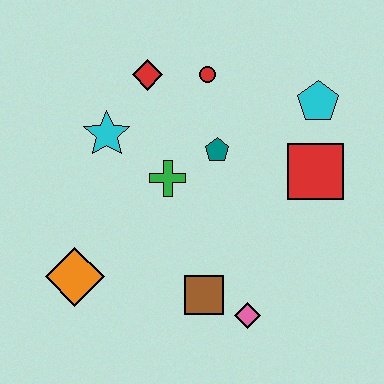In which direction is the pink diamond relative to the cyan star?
The pink diamond is below the cyan star.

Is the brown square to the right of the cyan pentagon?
No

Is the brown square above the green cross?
No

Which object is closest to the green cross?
The teal pentagon is closest to the green cross.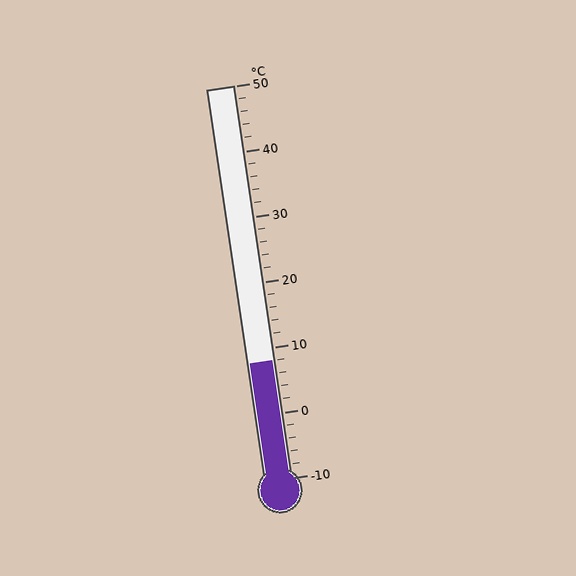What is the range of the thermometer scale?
The thermometer scale ranges from -10°C to 50°C.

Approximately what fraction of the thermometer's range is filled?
The thermometer is filled to approximately 30% of its range.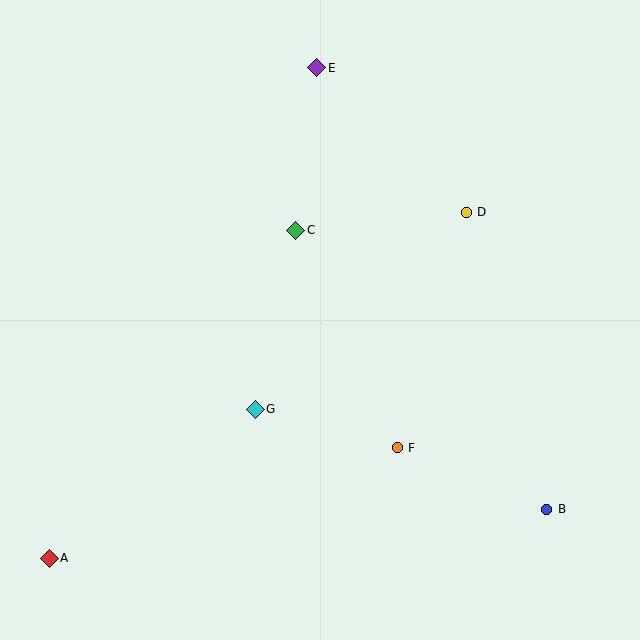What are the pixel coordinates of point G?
Point G is at (255, 409).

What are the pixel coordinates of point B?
Point B is at (547, 509).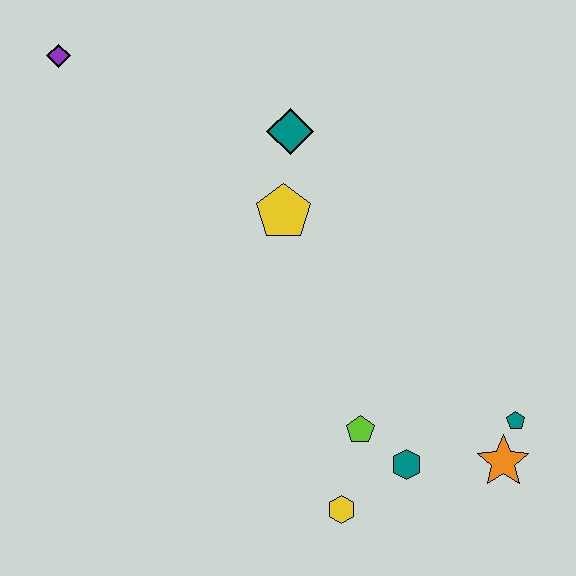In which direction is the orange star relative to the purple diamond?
The orange star is to the right of the purple diamond.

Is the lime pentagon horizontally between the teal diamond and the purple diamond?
No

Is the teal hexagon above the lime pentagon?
No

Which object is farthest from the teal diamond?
The orange star is farthest from the teal diamond.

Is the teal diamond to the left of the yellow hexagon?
Yes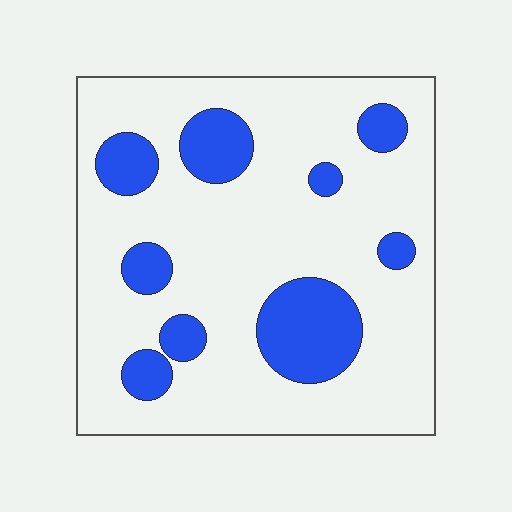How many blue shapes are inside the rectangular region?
9.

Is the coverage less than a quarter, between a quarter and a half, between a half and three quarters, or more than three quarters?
Less than a quarter.